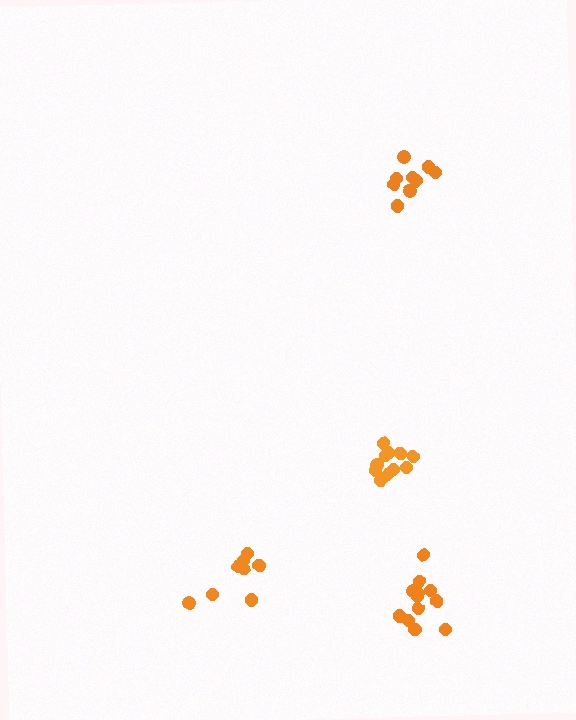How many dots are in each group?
Group 1: 11 dots, Group 2: 8 dots, Group 3: 12 dots, Group 4: 9 dots (40 total).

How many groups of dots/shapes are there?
There are 4 groups.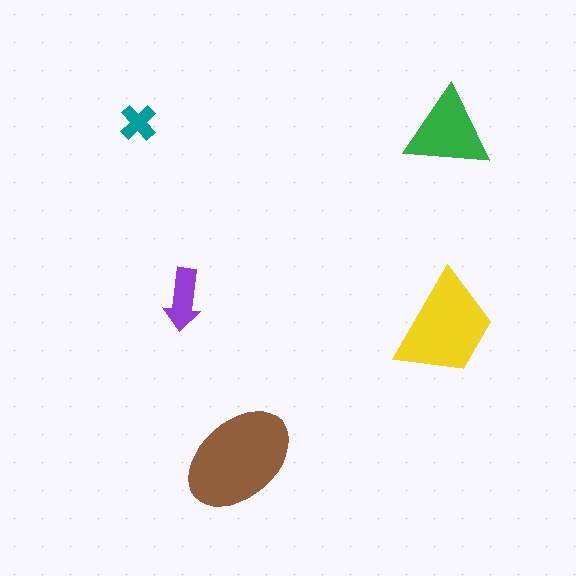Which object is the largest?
The brown ellipse.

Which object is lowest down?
The brown ellipse is bottommost.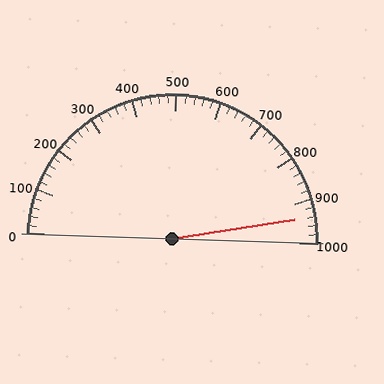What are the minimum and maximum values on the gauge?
The gauge ranges from 0 to 1000.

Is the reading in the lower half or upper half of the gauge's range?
The reading is in the upper half of the range (0 to 1000).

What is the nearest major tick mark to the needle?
The nearest major tick mark is 900.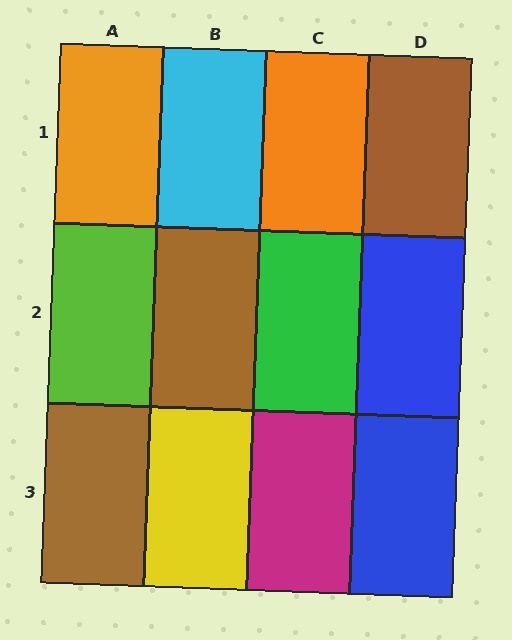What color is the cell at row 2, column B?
Brown.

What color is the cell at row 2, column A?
Lime.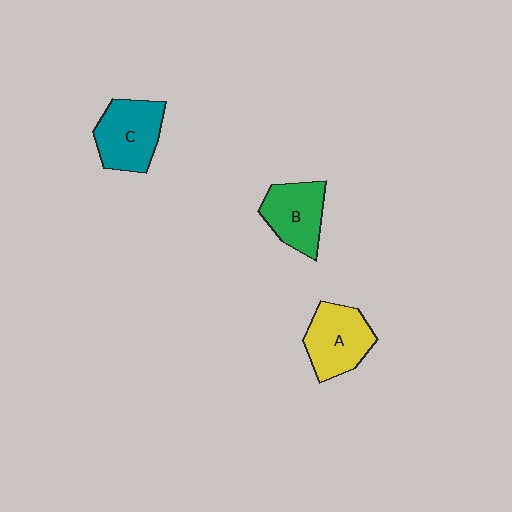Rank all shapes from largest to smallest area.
From largest to smallest: C (teal), A (yellow), B (green).